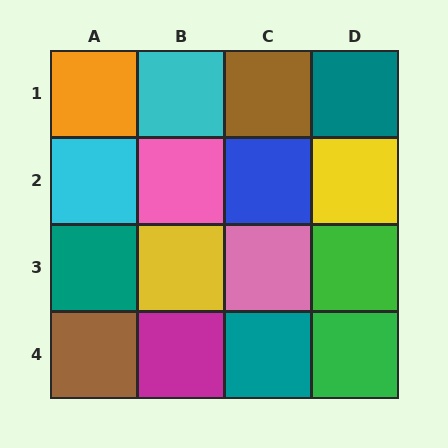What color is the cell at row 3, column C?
Pink.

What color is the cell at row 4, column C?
Teal.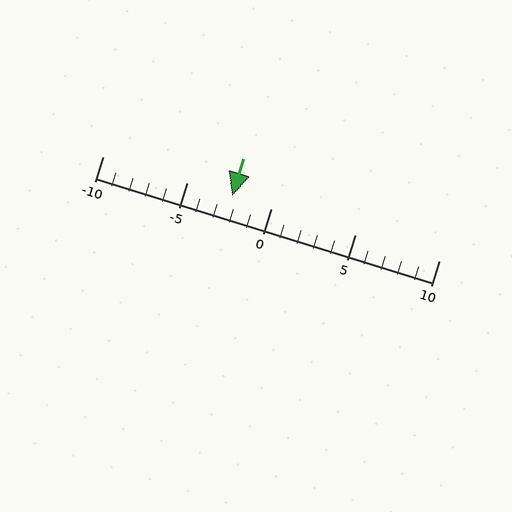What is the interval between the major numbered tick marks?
The major tick marks are spaced 5 units apart.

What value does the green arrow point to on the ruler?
The green arrow points to approximately -2.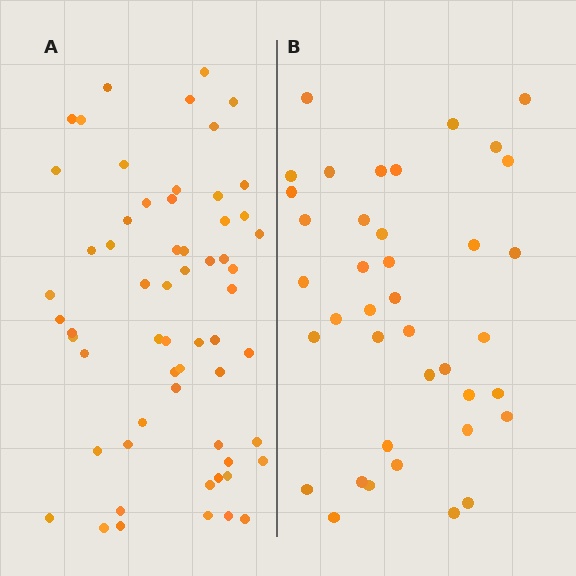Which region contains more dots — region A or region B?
Region A (the left region) has more dots.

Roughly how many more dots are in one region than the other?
Region A has approximately 20 more dots than region B.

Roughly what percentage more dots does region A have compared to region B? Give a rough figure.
About 55% more.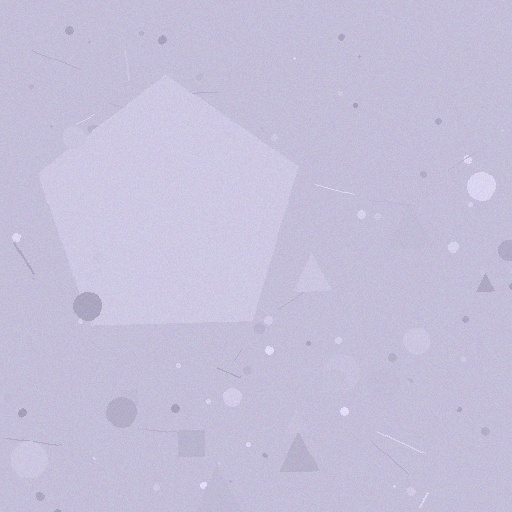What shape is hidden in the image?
A pentagon is hidden in the image.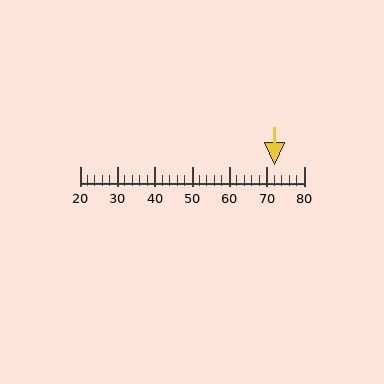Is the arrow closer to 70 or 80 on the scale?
The arrow is closer to 70.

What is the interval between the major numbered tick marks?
The major tick marks are spaced 10 units apart.